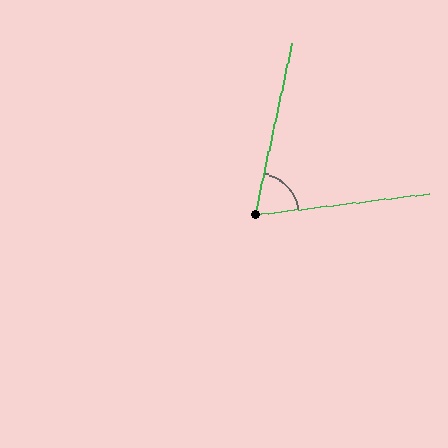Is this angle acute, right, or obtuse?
It is acute.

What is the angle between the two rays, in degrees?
Approximately 71 degrees.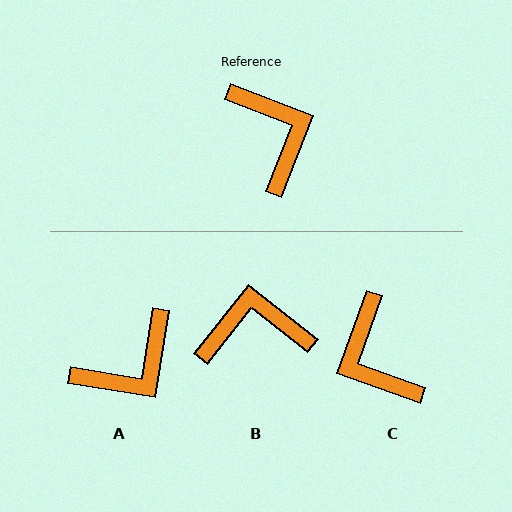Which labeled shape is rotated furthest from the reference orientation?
C, about 178 degrees away.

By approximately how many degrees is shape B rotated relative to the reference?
Approximately 73 degrees counter-clockwise.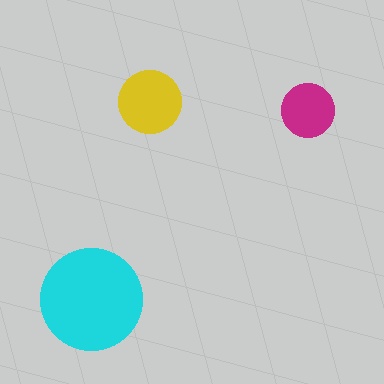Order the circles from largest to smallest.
the cyan one, the yellow one, the magenta one.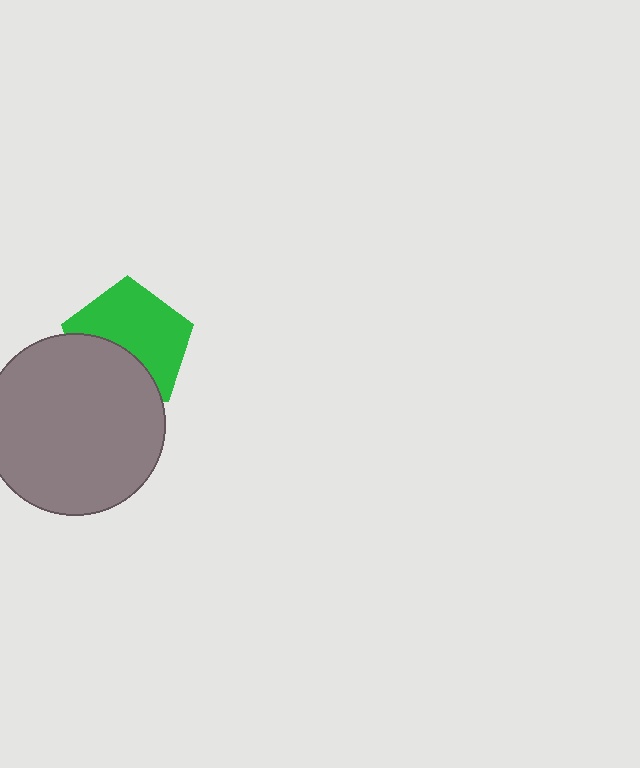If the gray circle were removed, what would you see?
You would see the complete green pentagon.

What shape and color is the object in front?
The object in front is a gray circle.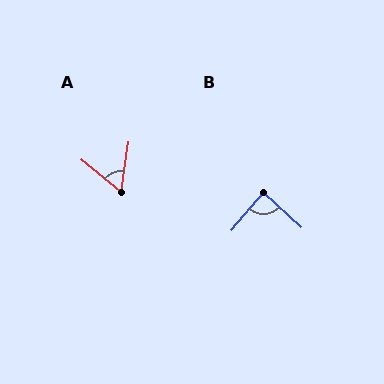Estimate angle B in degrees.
Approximately 88 degrees.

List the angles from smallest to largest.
A (59°), B (88°).